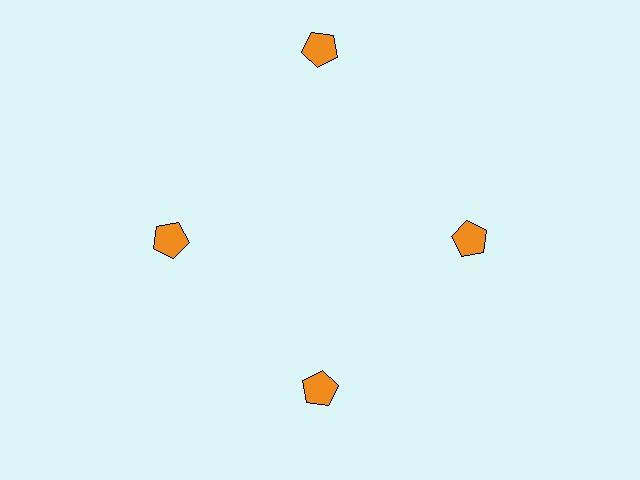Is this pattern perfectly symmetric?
No. The 4 orange pentagons are arranged in a ring, but one element near the 12 o'clock position is pushed outward from the center, breaking the 4-fold rotational symmetry.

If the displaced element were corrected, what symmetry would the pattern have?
It would have 4-fold rotational symmetry — the pattern would map onto itself every 90 degrees.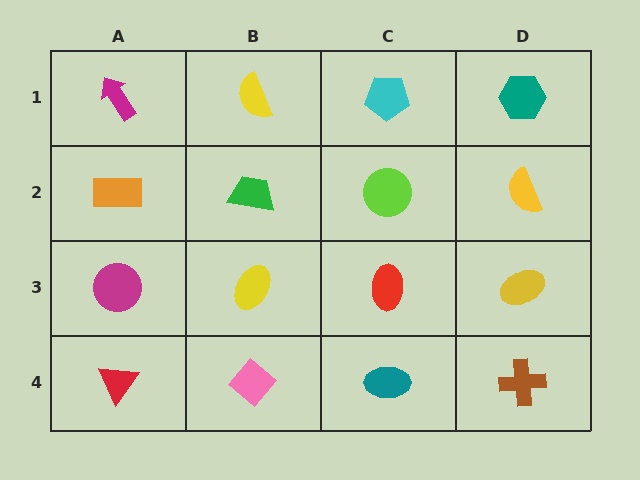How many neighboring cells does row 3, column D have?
3.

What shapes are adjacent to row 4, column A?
A magenta circle (row 3, column A), a pink diamond (row 4, column B).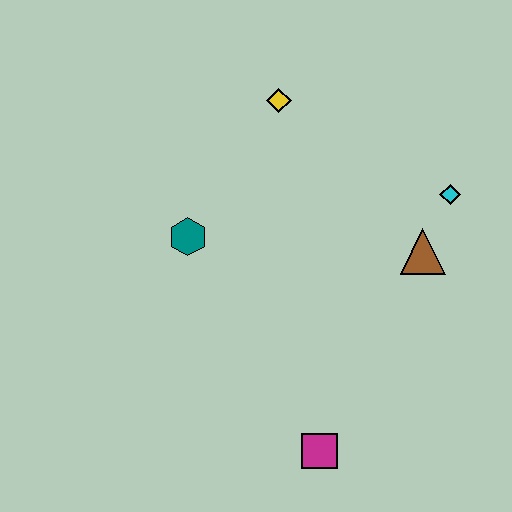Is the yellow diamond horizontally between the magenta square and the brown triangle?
No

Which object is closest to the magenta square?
The brown triangle is closest to the magenta square.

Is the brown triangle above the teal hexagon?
No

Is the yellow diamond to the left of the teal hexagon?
No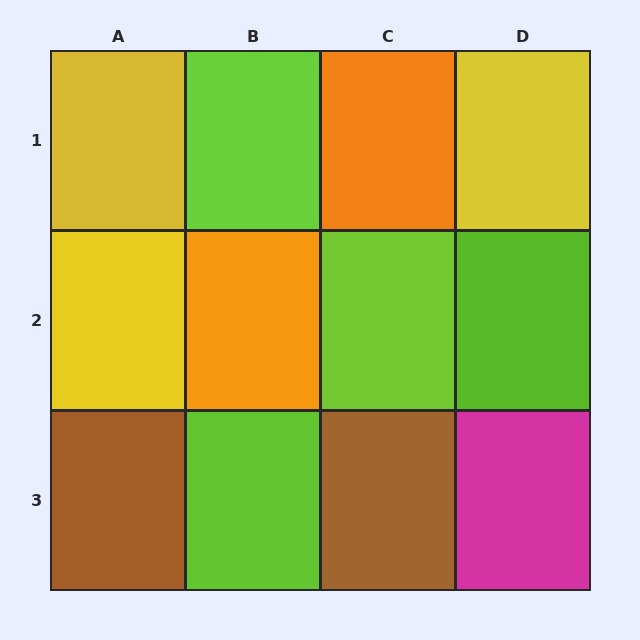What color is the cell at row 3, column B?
Lime.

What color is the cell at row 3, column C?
Brown.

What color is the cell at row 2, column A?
Yellow.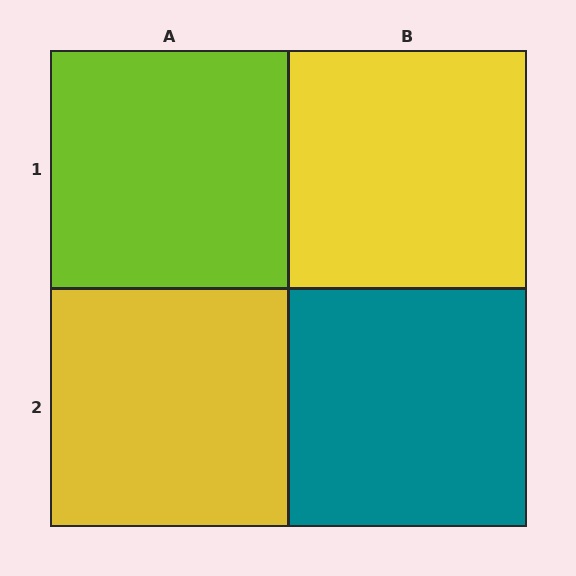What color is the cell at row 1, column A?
Lime.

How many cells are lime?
1 cell is lime.